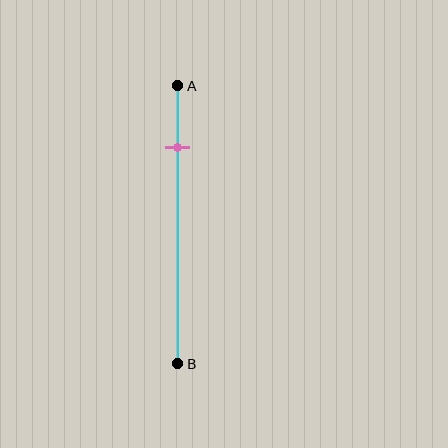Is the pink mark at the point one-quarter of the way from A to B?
Yes, the mark is approximately at the one-quarter point.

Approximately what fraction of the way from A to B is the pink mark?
The pink mark is approximately 20% of the way from A to B.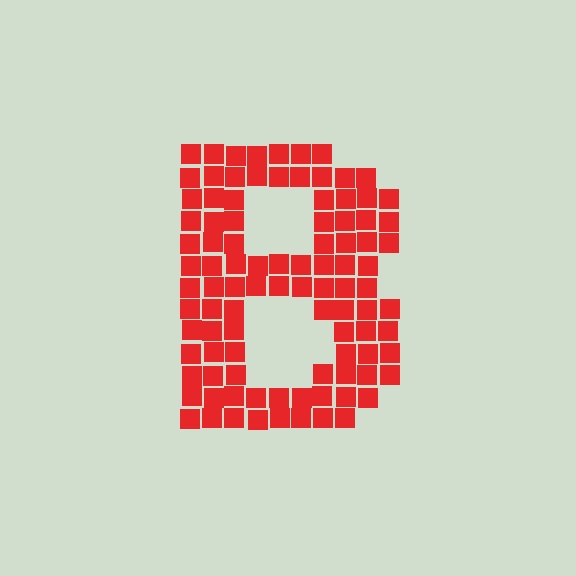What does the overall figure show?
The overall figure shows the letter B.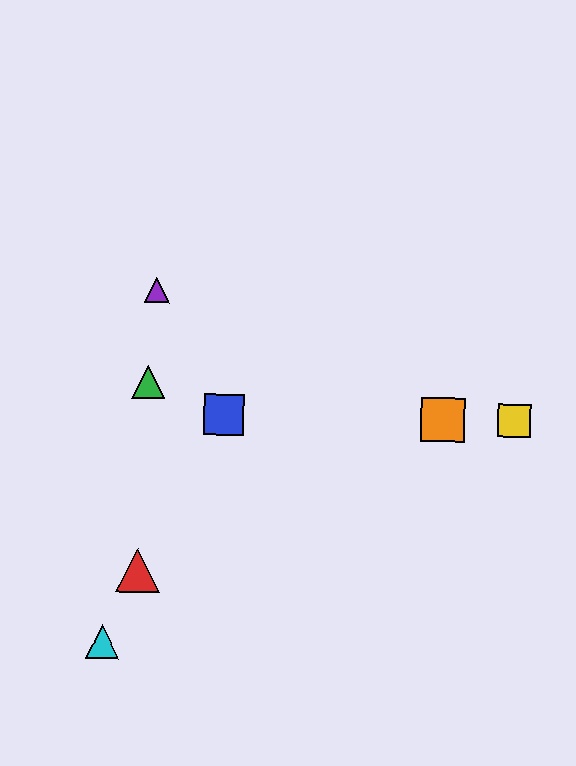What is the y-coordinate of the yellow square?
The yellow square is at y≈421.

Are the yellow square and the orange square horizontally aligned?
Yes, both are at y≈421.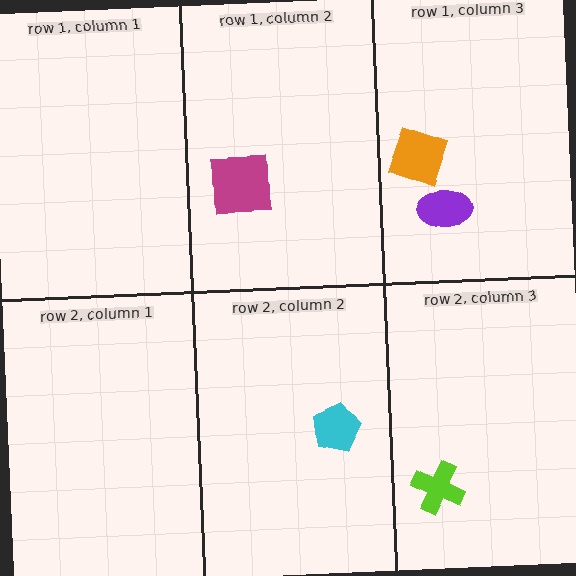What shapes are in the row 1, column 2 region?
The magenta square.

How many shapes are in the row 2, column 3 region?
1.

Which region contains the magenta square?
The row 1, column 2 region.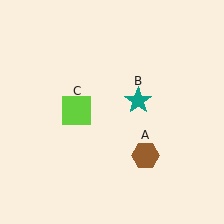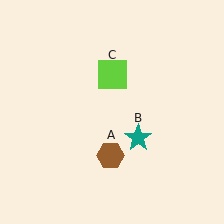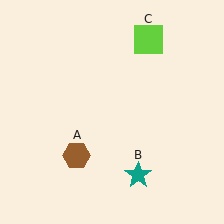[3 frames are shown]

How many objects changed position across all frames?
3 objects changed position: brown hexagon (object A), teal star (object B), lime square (object C).